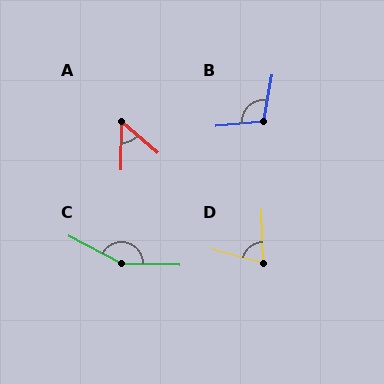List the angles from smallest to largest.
A (51°), D (73°), B (105°), C (154°).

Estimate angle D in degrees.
Approximately 73 degrees.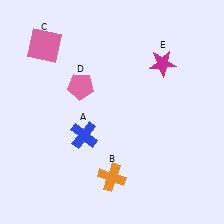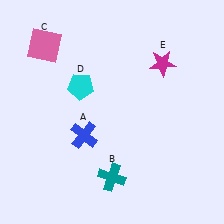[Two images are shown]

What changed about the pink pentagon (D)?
In Image 1, D is pink. In Image 2, it changed to cyan.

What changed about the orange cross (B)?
In Image 1, B is orange. In Image 2, it changed to teal.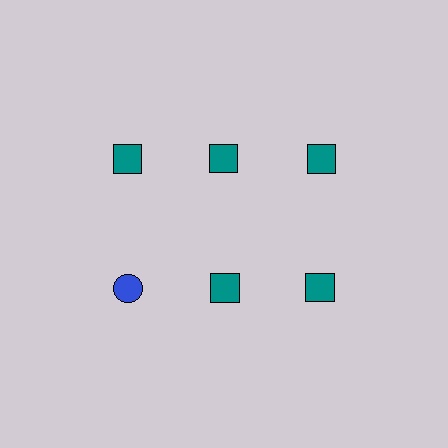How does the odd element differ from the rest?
It differs in both color (blue instead of teal) and shape (circle instead of square).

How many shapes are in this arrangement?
There are 6 shapes arranged in a grid pattern.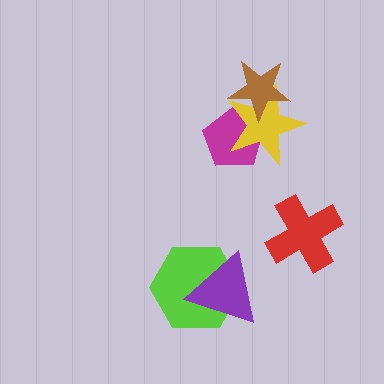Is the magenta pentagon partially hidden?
Yes, it is partially covered by another shape.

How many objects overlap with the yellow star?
2 objects overlap with the yellow star.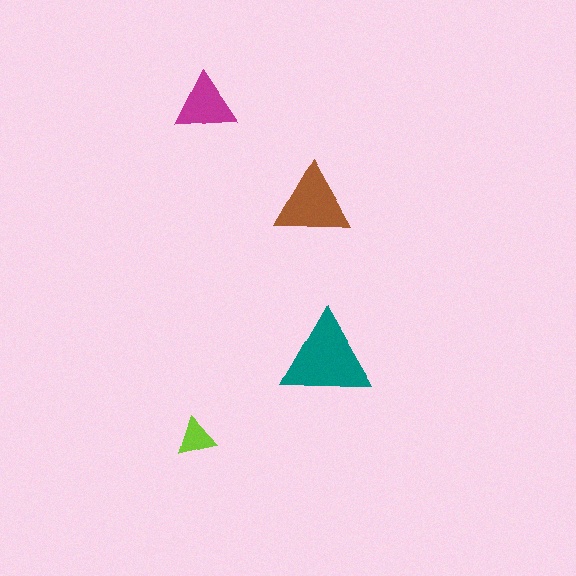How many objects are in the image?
There are 4 objects in the image.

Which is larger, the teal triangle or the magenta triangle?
The teal one.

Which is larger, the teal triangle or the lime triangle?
The teal one.